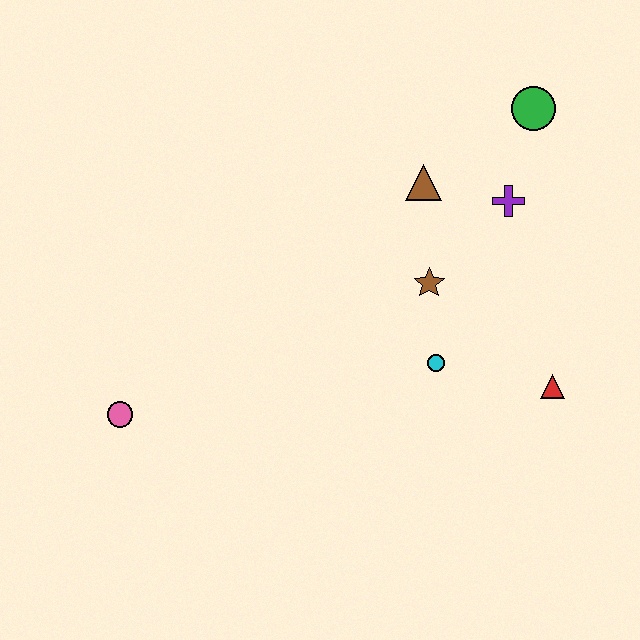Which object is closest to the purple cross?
The brown triangle is closest to the purple cross.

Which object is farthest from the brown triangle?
The pink circle is farthest from the brown triangle.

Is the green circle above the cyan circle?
Yes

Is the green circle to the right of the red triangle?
No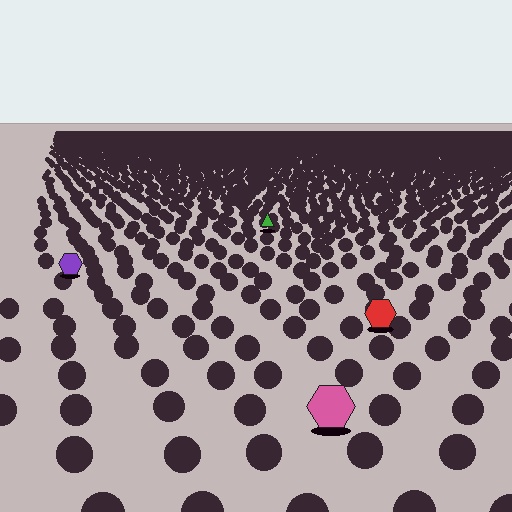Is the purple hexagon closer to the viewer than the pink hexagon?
No. The pink hexagon is closer — you can tell from the texture gradient: the ground texture is coarser near it.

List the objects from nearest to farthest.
From nearest to farthest: the pink hexagon, the red hexagon, the purple hexagon, the green triangle.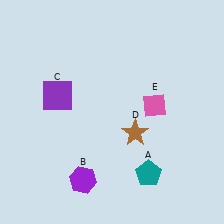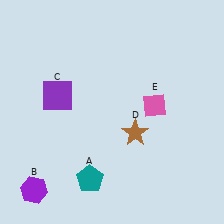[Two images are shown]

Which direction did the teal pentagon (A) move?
The teal pentagon (A) moved left.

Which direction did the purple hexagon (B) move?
The purple hexagon (B) moved left.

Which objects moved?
The objects that moved are: the teal pentagon (A), the purple hexagon (B).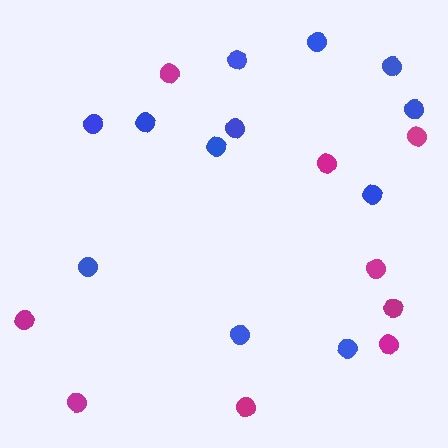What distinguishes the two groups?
There are 2 groups: one group of blue circles (12) and one group of magenta circles (9).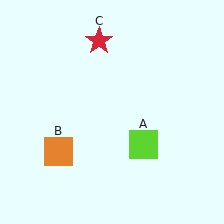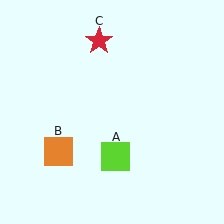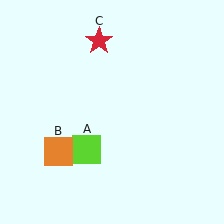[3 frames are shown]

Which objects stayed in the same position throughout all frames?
Orange square (object B) and red star (object C) remained stationary.